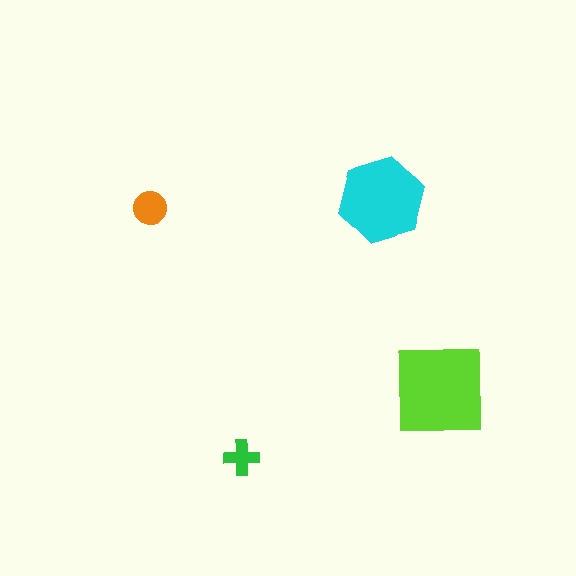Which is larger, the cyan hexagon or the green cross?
The cyan hexagon.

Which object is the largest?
The lime square.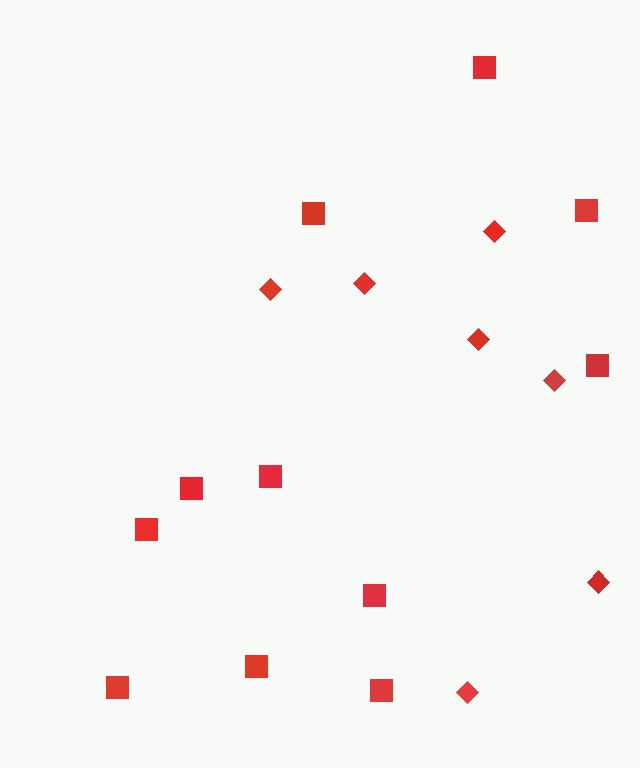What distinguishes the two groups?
There are 2 groups: one group of squares (11) and one group of diamonds (7).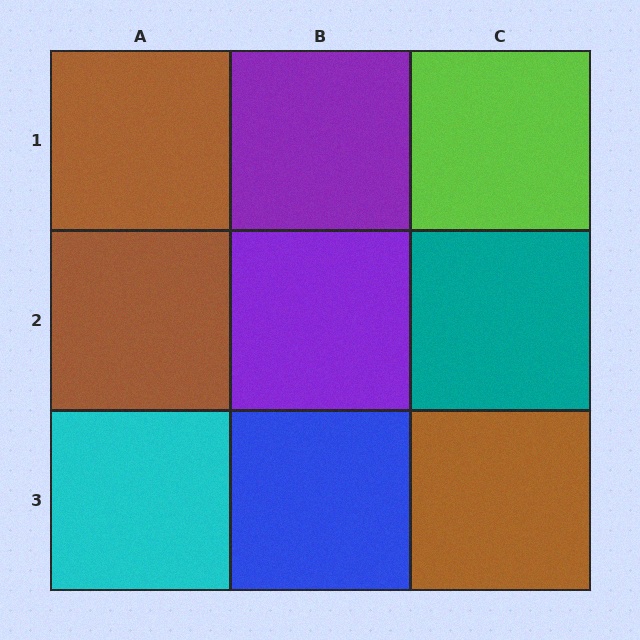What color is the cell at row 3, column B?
Blue.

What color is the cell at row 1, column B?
Purple.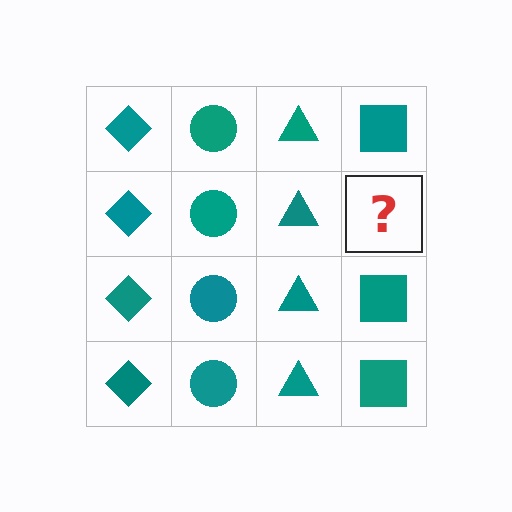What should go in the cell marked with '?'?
The missing cell should contain a teal square.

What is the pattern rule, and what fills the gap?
The rule is that each column has a consistent shape. The gap should be filled with a teal square.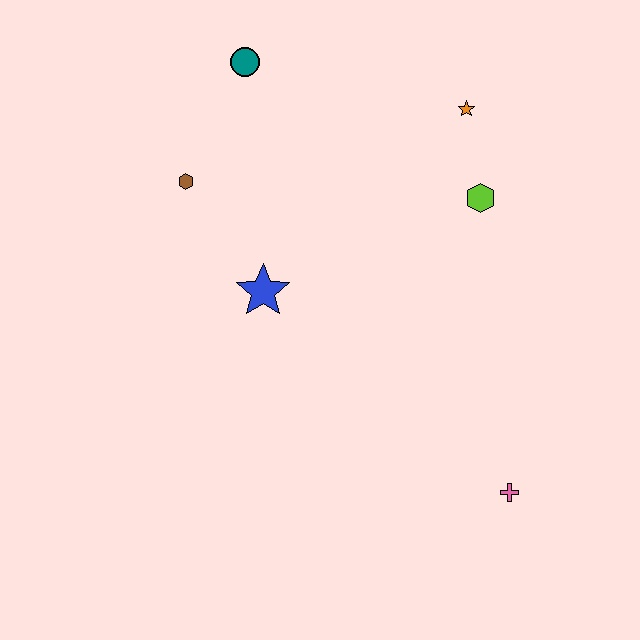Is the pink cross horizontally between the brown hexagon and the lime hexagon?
No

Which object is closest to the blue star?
The brown hexagon is closest to the blue star.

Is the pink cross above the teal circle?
No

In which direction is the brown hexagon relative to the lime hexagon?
The brown hexagon is to the left of the lime hexagon.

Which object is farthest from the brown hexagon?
The pink cross is farthest from the brown hexagon.